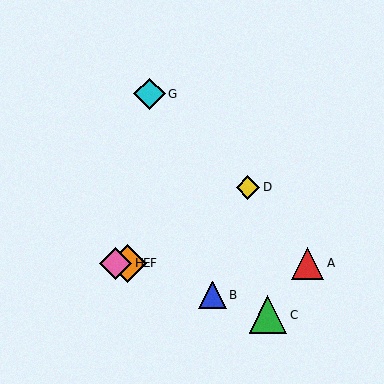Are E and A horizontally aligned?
Yes, both are at y≈263.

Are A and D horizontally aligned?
No, A is at y≈263 and D is at y≈187.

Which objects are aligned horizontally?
Objects A, E, F, H are aligned horizontally.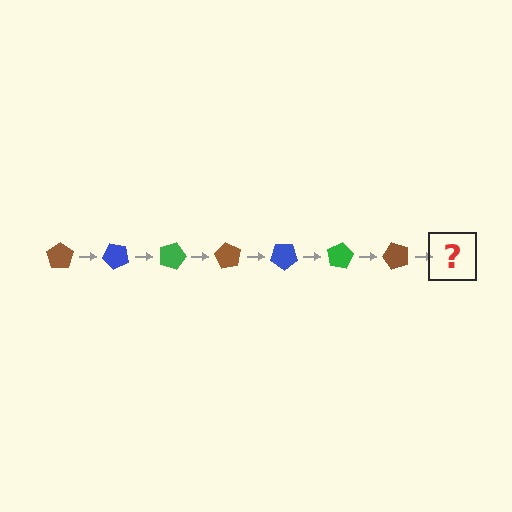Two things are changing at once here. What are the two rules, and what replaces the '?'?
The two rules are that it rotates 45 degrees each step and the color cycles through brown, blue, and green. The '?' should be a blue pentagon, rotated 315 degrees from the start.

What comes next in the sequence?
The next element should be a blue pentagon, rotated 315 degrees from the start.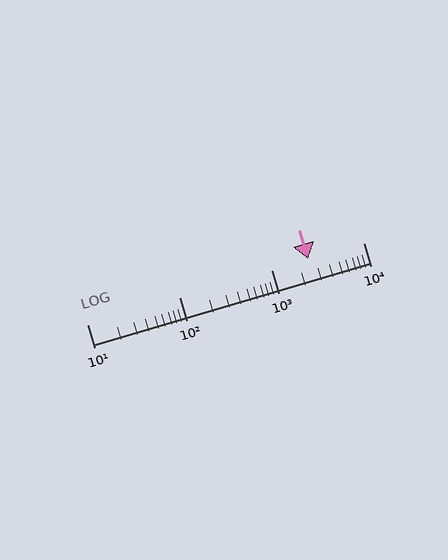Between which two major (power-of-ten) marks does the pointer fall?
The pointer is between 1000 and 10000.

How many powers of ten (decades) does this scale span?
The scale spans 3 decades, from 10 to 10000.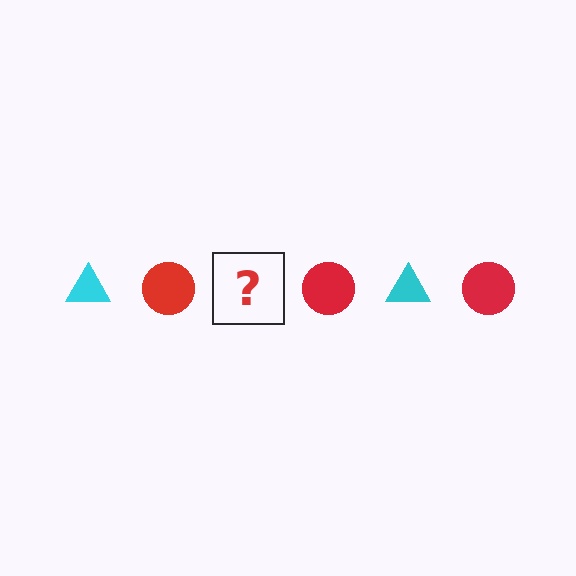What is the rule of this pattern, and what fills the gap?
The rule is that the pattern alternates between cyan triangle and red circle. The gap should be filled with a cyan triangle.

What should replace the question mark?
The question mark should be replaced with a cyan triangle.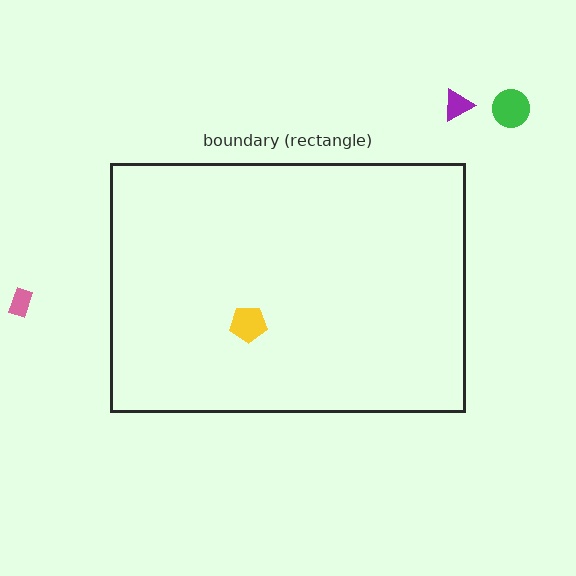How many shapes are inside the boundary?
1 inside, 3 outside.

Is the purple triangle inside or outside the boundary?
Outside.